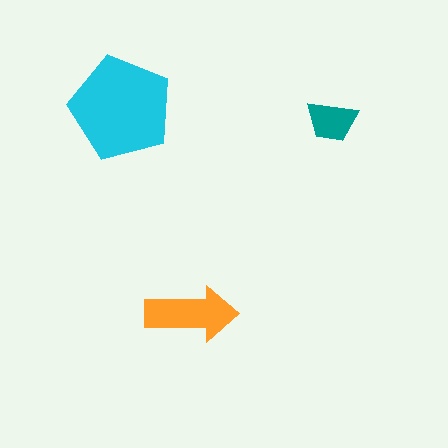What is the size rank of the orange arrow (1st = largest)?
2nd.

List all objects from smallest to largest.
The teal trapezoid, the orange arrow, the cyan pentagon.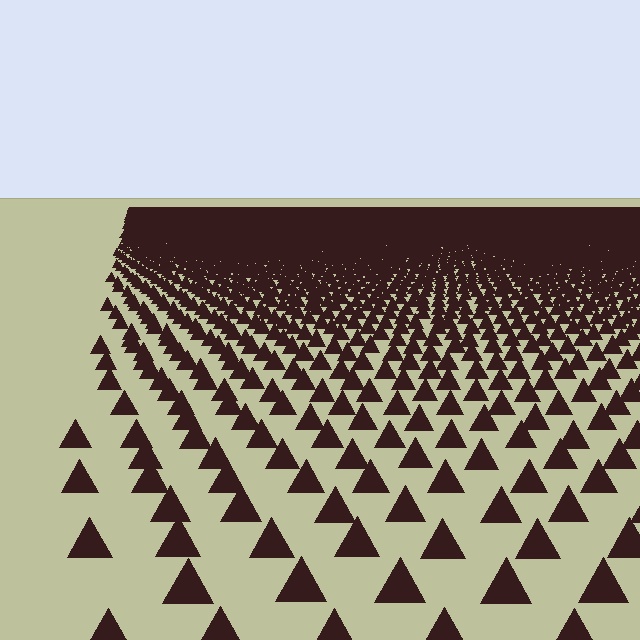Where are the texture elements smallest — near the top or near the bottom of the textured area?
Near the top.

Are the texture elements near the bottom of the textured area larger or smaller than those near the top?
Larger. Near the bottom, elements are closer to the viewer and appear at a bigger on-screen size.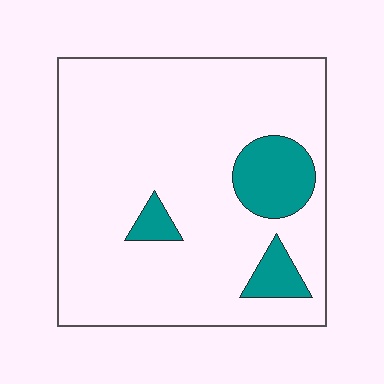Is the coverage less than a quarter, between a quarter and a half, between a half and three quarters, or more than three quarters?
Less than a quarter.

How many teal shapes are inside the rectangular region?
3.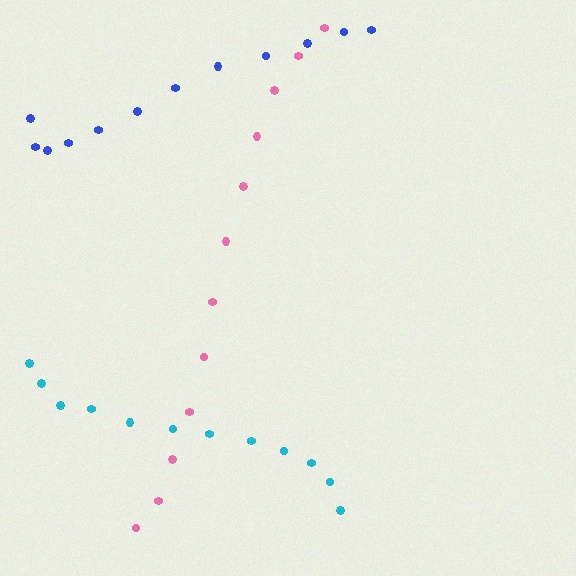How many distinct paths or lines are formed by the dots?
There are 3 distinct paths.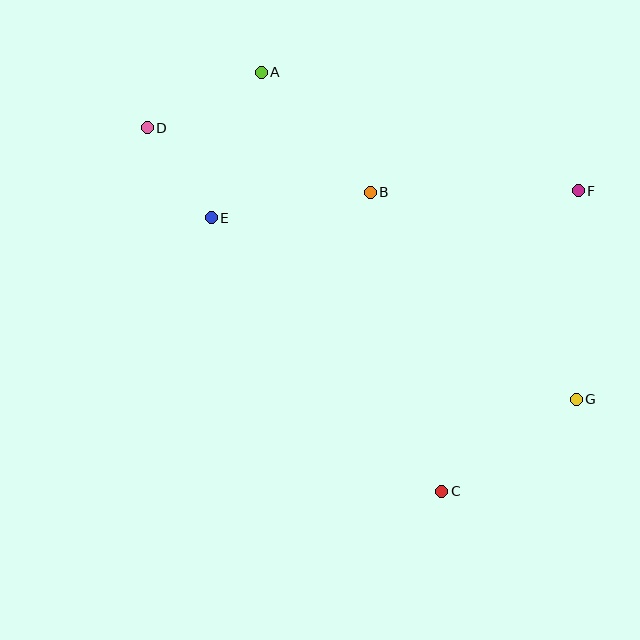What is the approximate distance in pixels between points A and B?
The distance between A and B is approximately 162 pixels.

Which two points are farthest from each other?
Points D and G are farthest from each other.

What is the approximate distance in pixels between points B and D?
The distance between B and D is approximately 232 pixels.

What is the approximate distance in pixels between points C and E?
The distance between C and E is approximately 357 pixels.